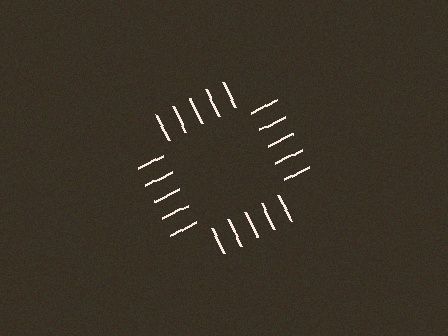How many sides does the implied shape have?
4 sides — the line-ends trace a square.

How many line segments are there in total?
20 — 5 along each of the 4 edges.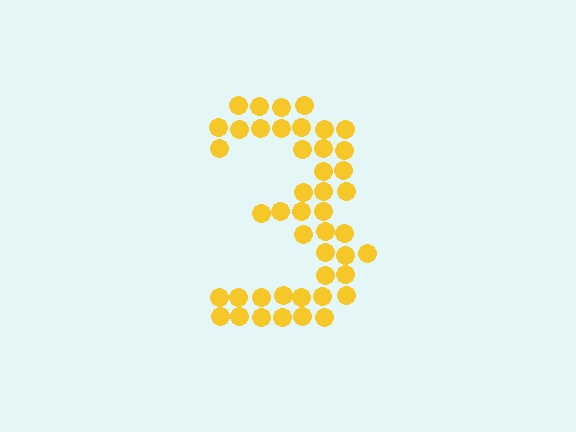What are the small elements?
The small elements are circles.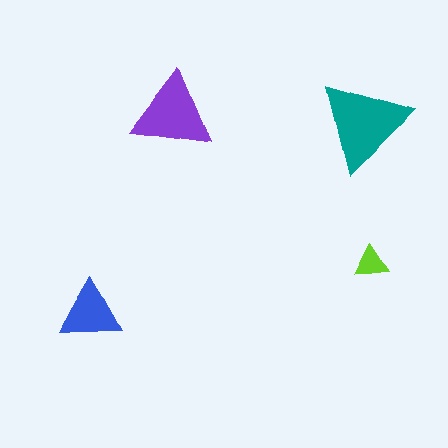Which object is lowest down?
The blue triangle is bottommost.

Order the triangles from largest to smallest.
the teal one, the purple one, the blue one, the lime one.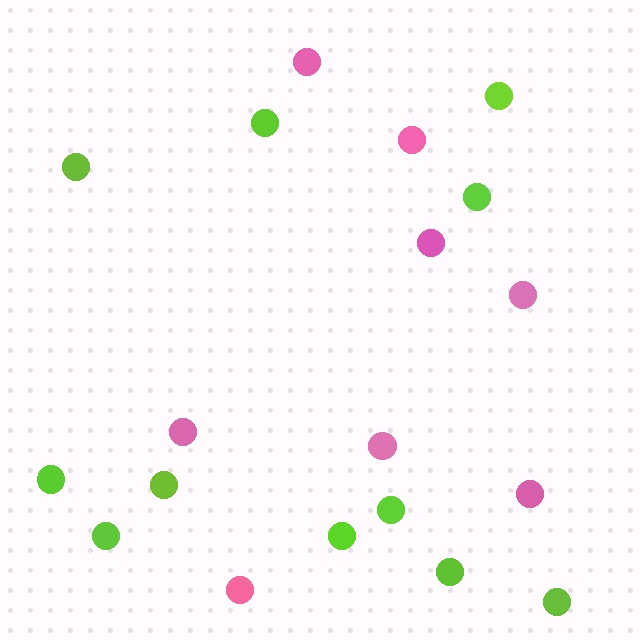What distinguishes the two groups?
There are 2 groups: one group of pink circles (8) and one group of lime circles (11).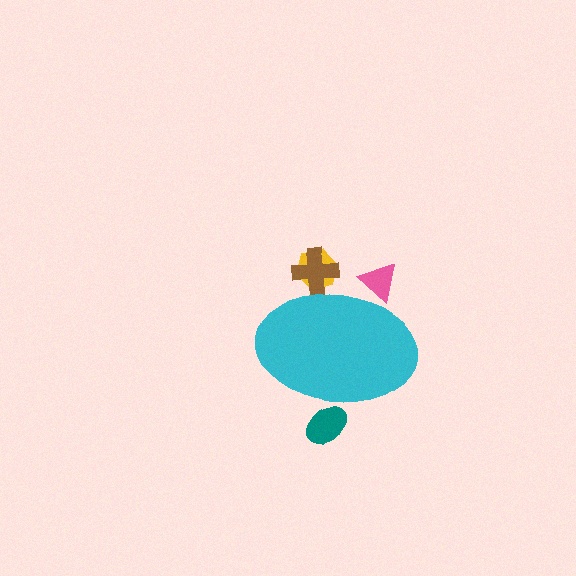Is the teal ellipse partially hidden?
Yes, the teal ellipse is partially hidden behind the cyan ellipse.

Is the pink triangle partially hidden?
Yes, the pink triangle is partially hidden behind the cyan ellipse.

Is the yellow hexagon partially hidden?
Yes, the yellow hexagon is partially hidden behind the cyan ellipse.